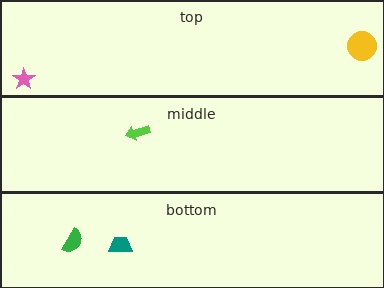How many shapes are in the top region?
2.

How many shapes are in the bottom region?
2.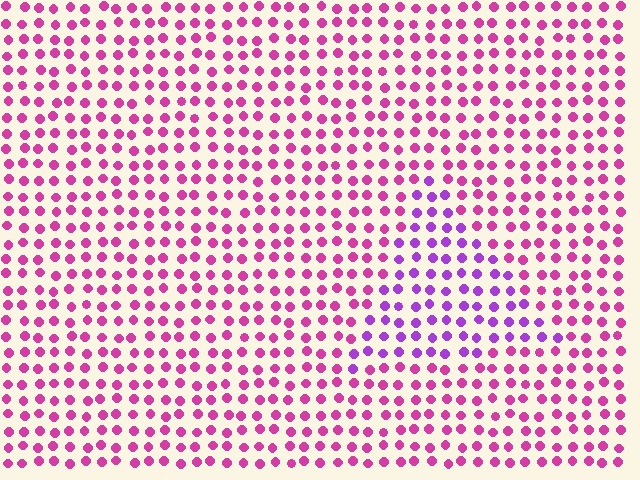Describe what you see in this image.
The image is filled with small magenta elements in a uniform arrangement. A triangle-shaped region is visible where the elements are tinted to a slightly different hue, forming a subtle color boundary.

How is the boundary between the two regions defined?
The boundary is defined purely by a slight shift in hue (about 36 degrees). Spacing, size, and orientation are identical on both sides.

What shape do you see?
I see a triangle.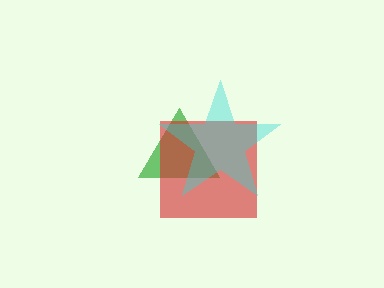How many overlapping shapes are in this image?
There are 3 overlapping shapes in the image.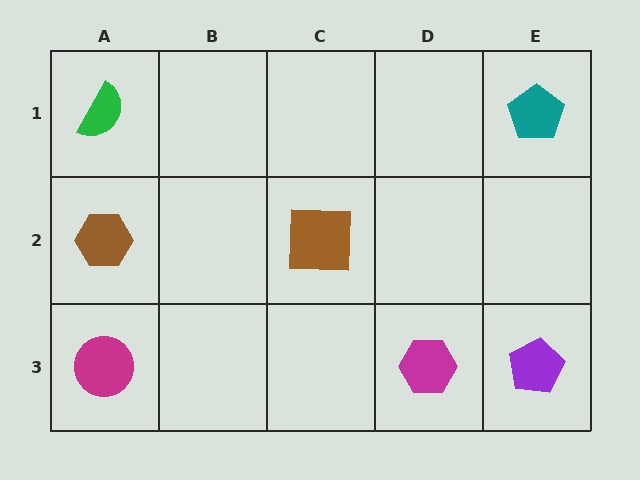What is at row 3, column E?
A purple pentagon.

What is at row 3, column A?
A magenta circle.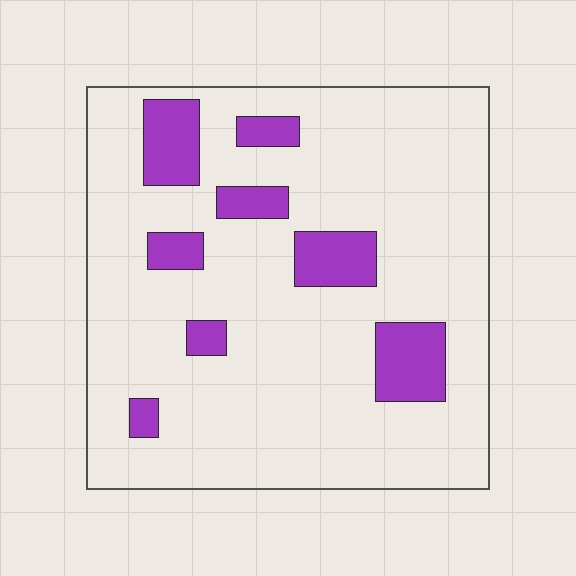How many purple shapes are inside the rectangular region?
8.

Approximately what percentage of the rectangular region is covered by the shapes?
Approximately 15%.